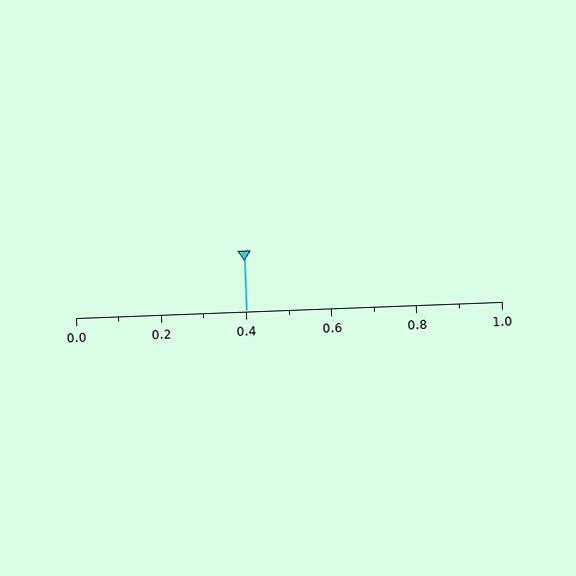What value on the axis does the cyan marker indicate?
The marker indicates approximately 0.4.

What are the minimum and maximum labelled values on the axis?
The axis runs from 0.0 to 1.0.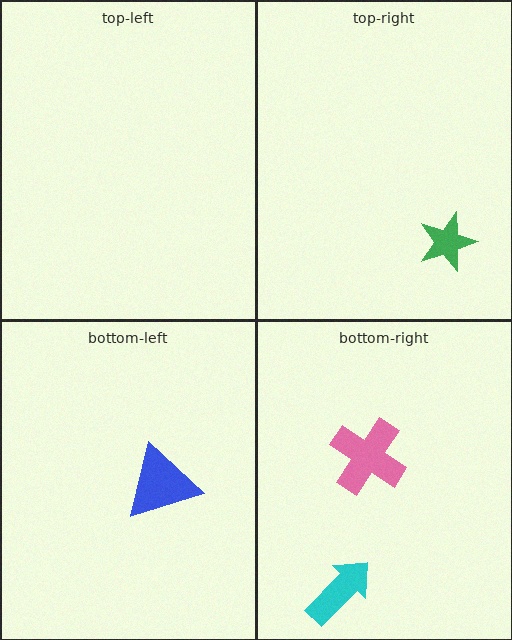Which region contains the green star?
The top-right region.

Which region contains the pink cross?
The bottom-right region.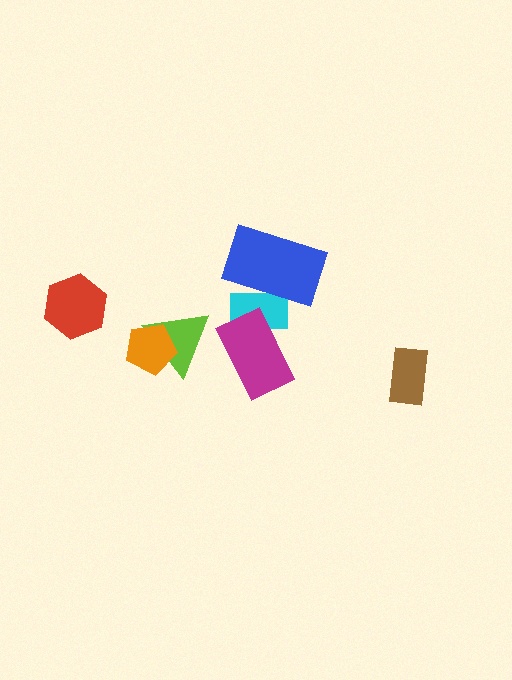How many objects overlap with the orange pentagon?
1 object overlaps with the orange pentagon.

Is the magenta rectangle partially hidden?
No, no other shape covers it.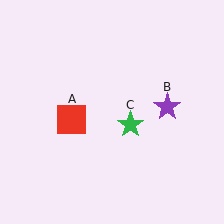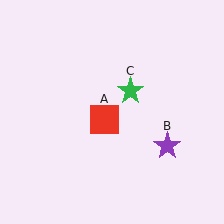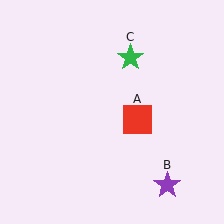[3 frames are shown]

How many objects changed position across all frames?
3 objects changed position: red square (object A), purple star (object B), green star (object C).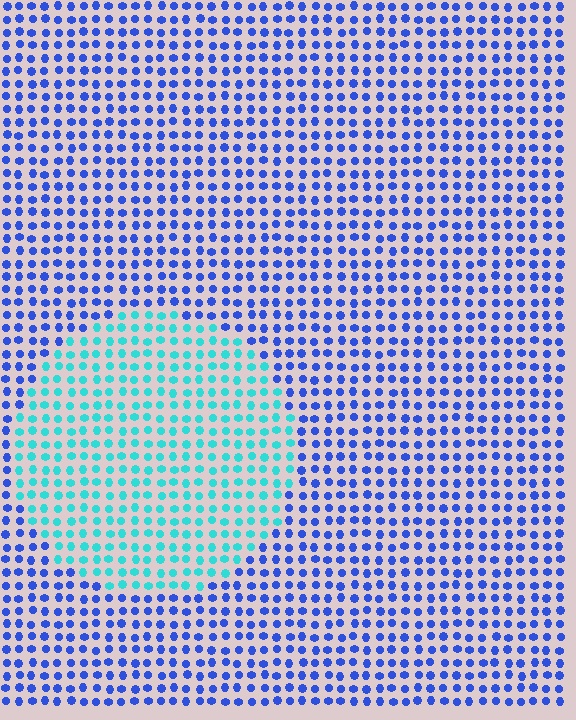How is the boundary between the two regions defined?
The boundary is defined purely by a slight shift in hue (about 51 degrees). Spacing, size, and orientation are identical on both sides.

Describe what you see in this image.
The image is filled with small blue elements in a uniform arrangement. A circle-shaped region is visible where the elements are tinted to a slightly different hue, forming a subtle color boundary.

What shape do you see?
I see a circle.